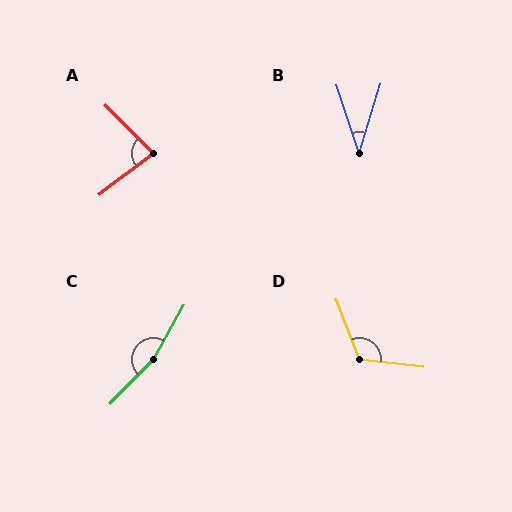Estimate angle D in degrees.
Approximately 118 degrees.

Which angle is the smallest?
B, at approximately 36 degrees.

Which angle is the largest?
C, at approximately 165 degrees.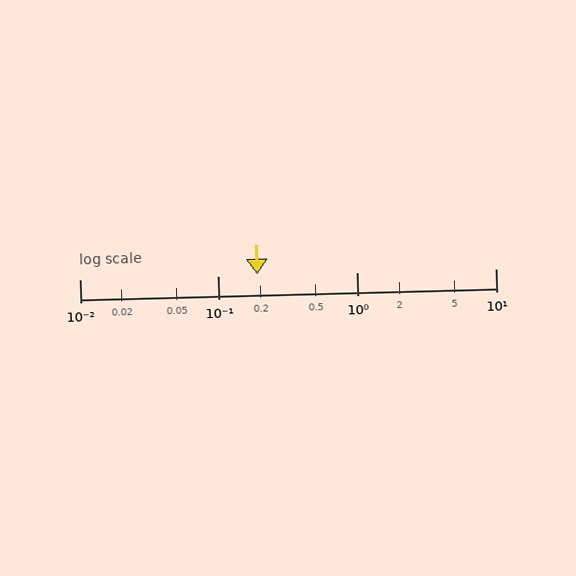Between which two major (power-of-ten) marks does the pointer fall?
The pointer is between 0.1 and 1.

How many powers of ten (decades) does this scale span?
The scale spans 3 decades, from 0.01 to 10.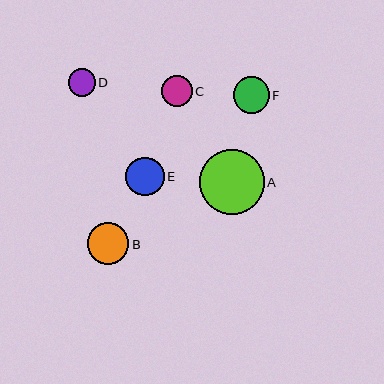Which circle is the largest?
Circle A is the largest with a size of approximately 65 pixels.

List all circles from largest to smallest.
From largest to smallest: A, B, E, F, C, D.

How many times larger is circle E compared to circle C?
Circle E is approximately 1.2 times the size of circle C.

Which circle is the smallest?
Circle D is the smallest with a size of approximately 27 pixels.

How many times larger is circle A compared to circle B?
Circle A is approximately 1.6 times the size of circle B.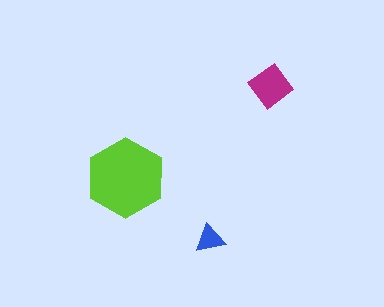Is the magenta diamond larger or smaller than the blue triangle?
Larger.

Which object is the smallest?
The blue triangle.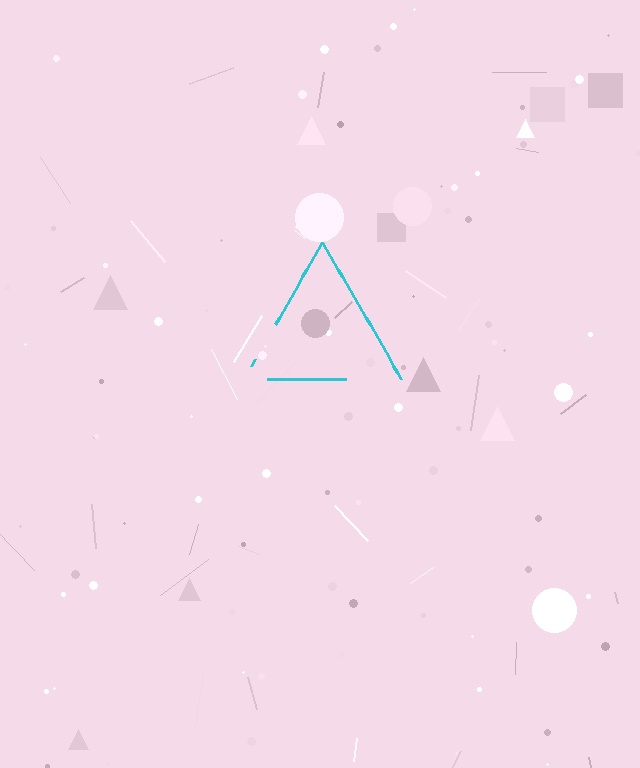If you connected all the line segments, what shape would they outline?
They would outline a triangle.